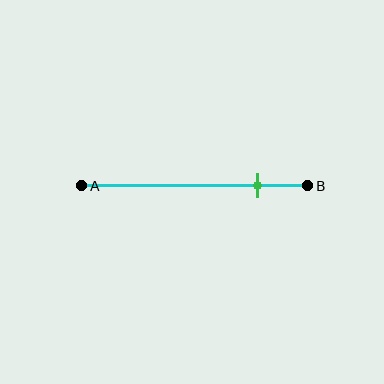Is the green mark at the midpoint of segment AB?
No, the mark is at about 80% from A, not at the 50% midpoint.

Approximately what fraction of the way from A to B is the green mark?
The green mark is approximately 80% of the way from A to B.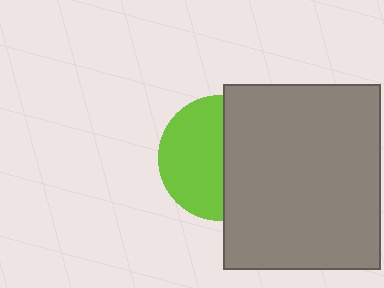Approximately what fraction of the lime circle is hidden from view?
Roughly 47% of the lime circle is hidden behind the gray rectangle.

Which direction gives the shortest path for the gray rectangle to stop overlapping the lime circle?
Moving right gives the shortest separation.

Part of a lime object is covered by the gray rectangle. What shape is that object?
It is a circle.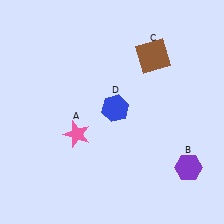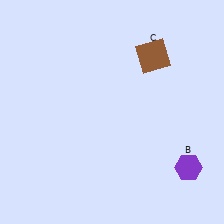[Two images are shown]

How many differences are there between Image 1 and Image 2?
There are 2 differences between the two images.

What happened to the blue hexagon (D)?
The blue hexagon (D) was removed in Image 2. It was in the top-right area of Image 1.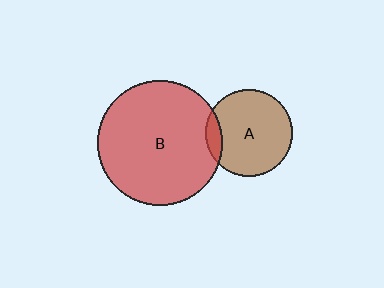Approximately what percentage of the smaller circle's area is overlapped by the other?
Approximately 10%.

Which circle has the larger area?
Circle B (red).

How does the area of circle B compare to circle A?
Approximately 2.0 times.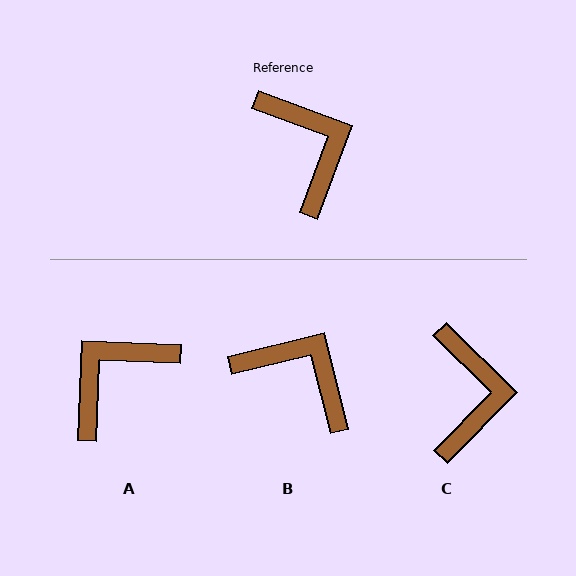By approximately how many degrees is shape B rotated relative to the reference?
Approximately 34 degrees counter-clockwise.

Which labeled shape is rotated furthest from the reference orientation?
A, about 108 degrees away.